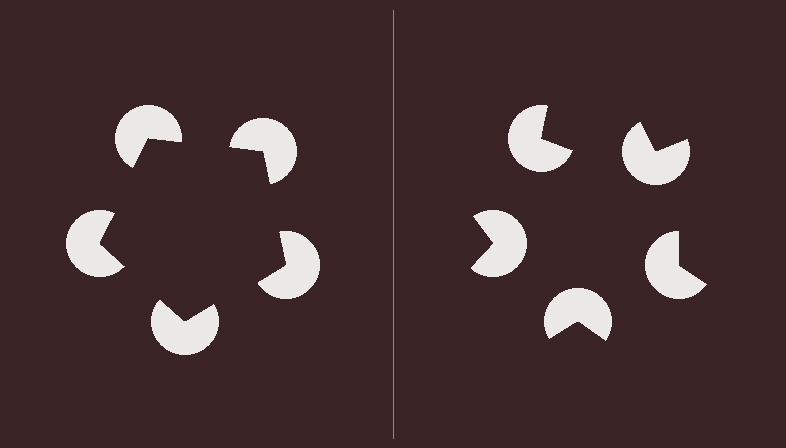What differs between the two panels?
The pac-man discs are positioned identically on both sides; only the wedge orientations differ. On the left they align to a pentagon; on the right they are misaligned.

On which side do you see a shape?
An illusory pentagon appears on the left side. On the right side the wedge cuts are rotated, so no coherent shape forms.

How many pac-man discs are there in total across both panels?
10 — 5 on each side.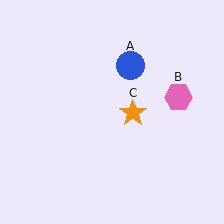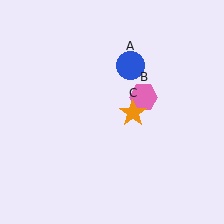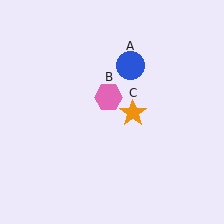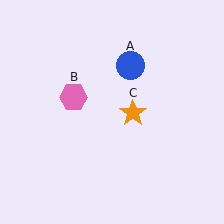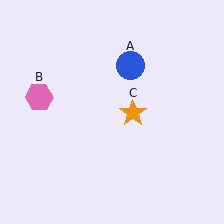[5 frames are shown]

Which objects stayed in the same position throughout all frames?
Blue circle (object A) and orange star (object C) remained stationary.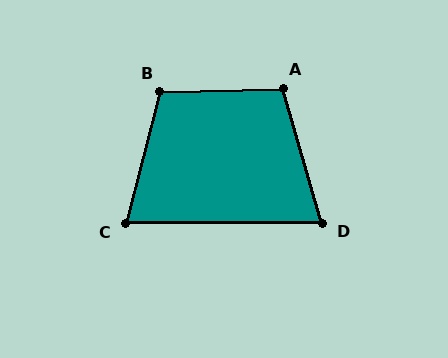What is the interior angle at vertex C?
Approximately 75 degrees (acute).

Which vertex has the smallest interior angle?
D, at approximately 74 degrees.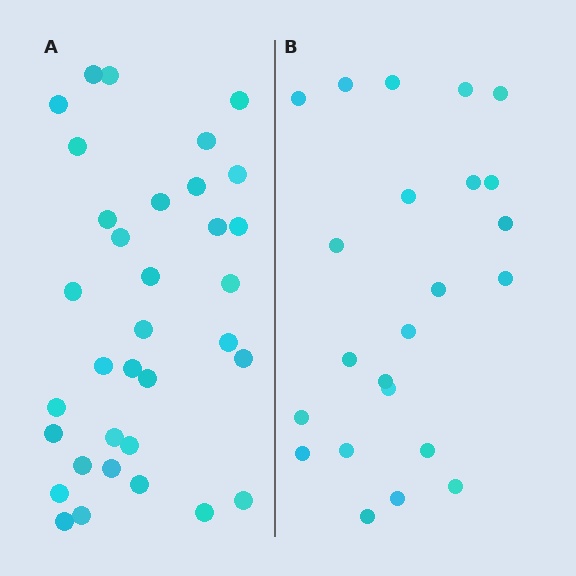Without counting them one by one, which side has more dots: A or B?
Region A (the left region) has more dots.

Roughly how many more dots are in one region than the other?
Region A has roughly 12 or so more dots than region B.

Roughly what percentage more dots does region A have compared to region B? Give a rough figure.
About 50% more.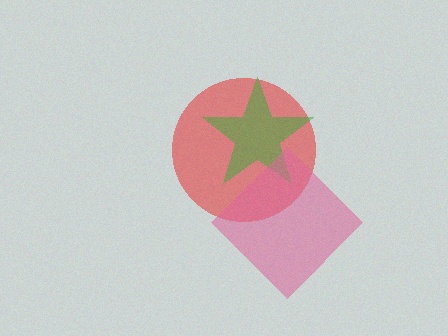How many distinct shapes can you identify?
There are 3 distinct shapes: a red circle, a green star, a pink diamond.